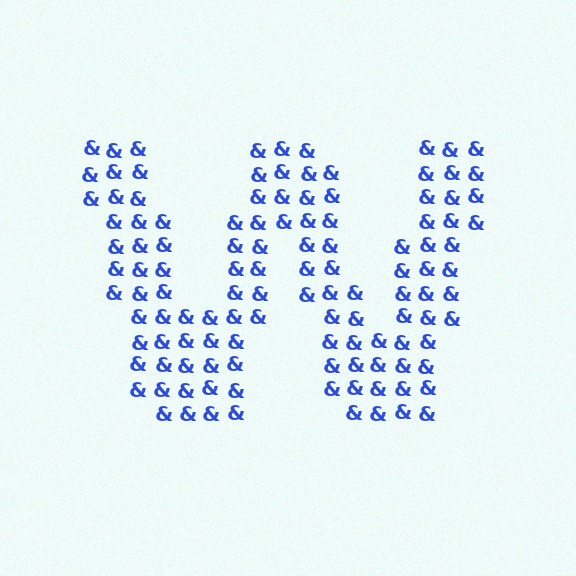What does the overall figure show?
The overall figure shows the letter W.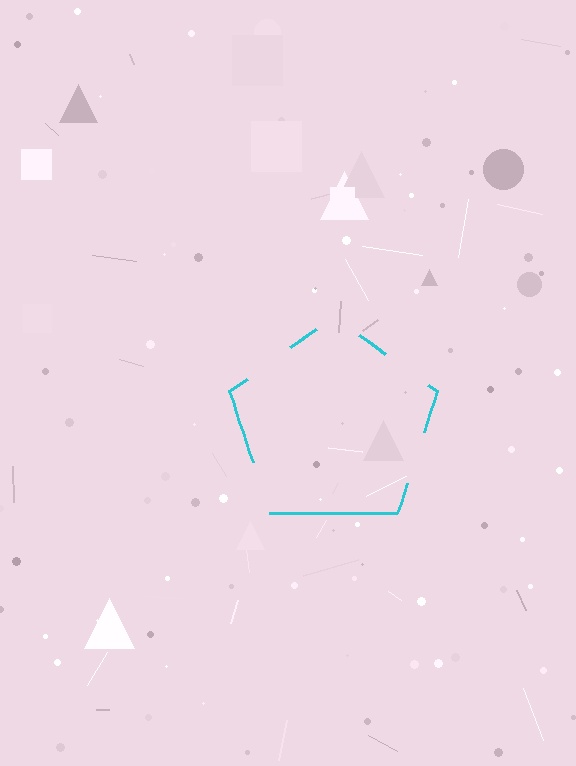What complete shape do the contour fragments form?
The contour fragments form a pentagon.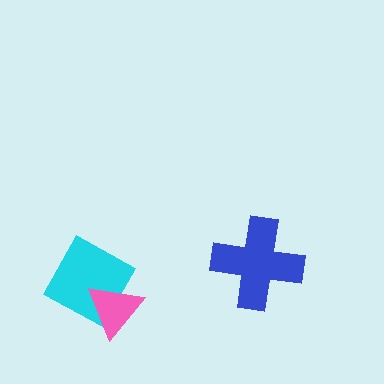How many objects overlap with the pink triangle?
1 object overlaps with the pink triangle.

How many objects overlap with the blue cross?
0 objects overlap with the blue cross.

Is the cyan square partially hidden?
Yes, it is partially covered by another shape.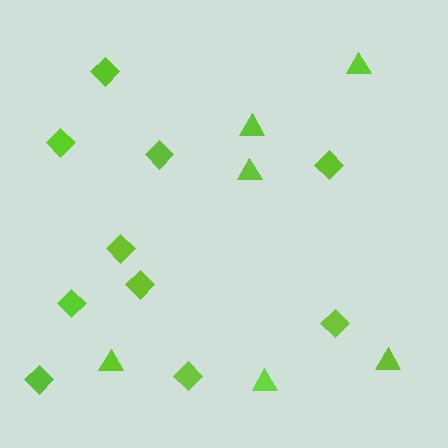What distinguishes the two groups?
There are 2 groups: one group of diamonds (10) and one group of triangles (6).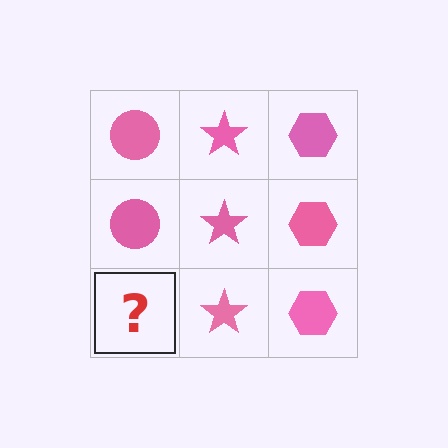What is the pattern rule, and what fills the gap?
The rule is that each column has a consistent shape. The gap should be filled with a pink circle.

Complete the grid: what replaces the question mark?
The question mark should be replaced with a pink circle.